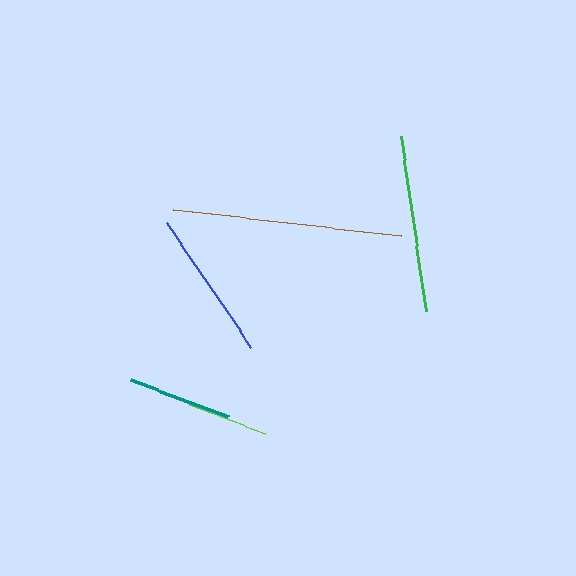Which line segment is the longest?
The brown line is the longest at approximately 229 pixels.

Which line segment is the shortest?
The lime line is the shortest at approximately 81 pixels.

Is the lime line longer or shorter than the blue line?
The blue line is longer than the lime line.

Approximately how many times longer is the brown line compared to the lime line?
The brown line is approximately 2.8 times the length of the lime line.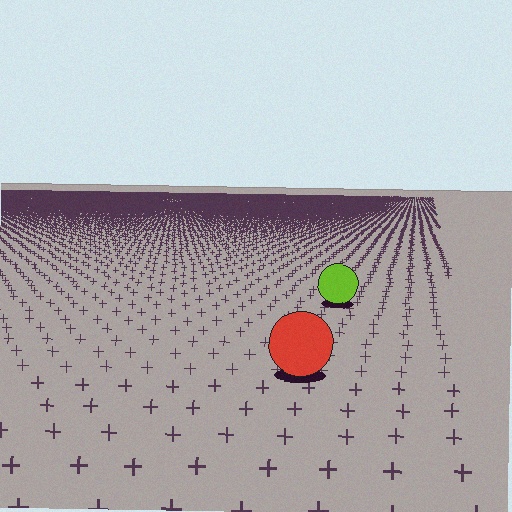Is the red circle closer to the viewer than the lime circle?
Yes. The red circle is closer — you can tell from the texture gradient: the ground texture is coarser near it.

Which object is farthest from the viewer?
The lime circle is farthest from the viewer. It appears smaller and the ground texture around it is denser.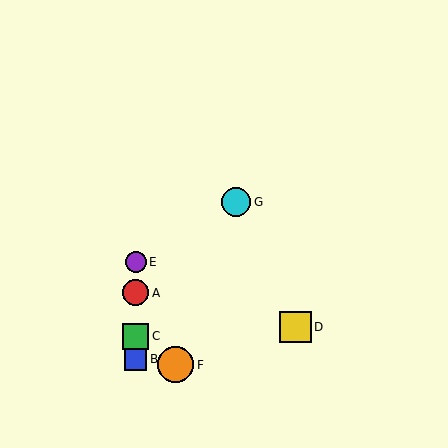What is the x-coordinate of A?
Object A is at x≈136.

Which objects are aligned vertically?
Objects A, B, C, E are aligned vertically.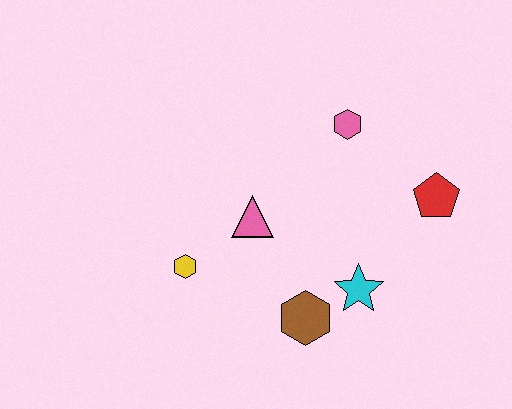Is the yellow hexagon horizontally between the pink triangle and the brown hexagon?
No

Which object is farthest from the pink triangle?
The red pentagon is farthest from the pink triangle.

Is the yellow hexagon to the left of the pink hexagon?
Yes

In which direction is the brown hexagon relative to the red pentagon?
The brown hexagon is to the left of the red pentagon.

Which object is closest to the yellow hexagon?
The pink triangle is closest to the yellow hexagon.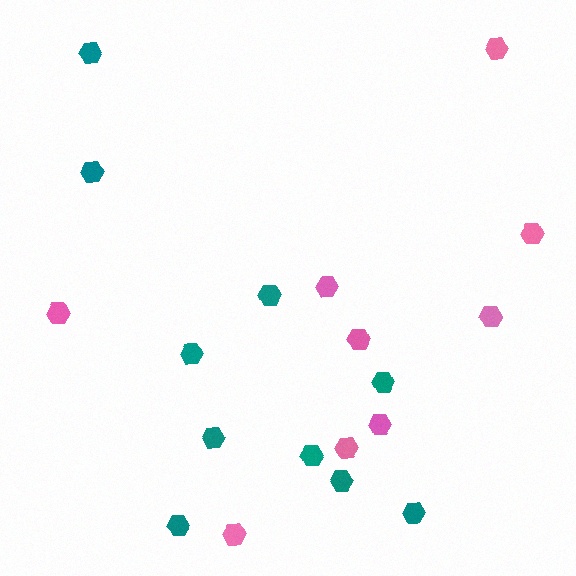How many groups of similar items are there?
There are 2 groups: one group of teal hexagons (10) and one group of pink hexagons (9).